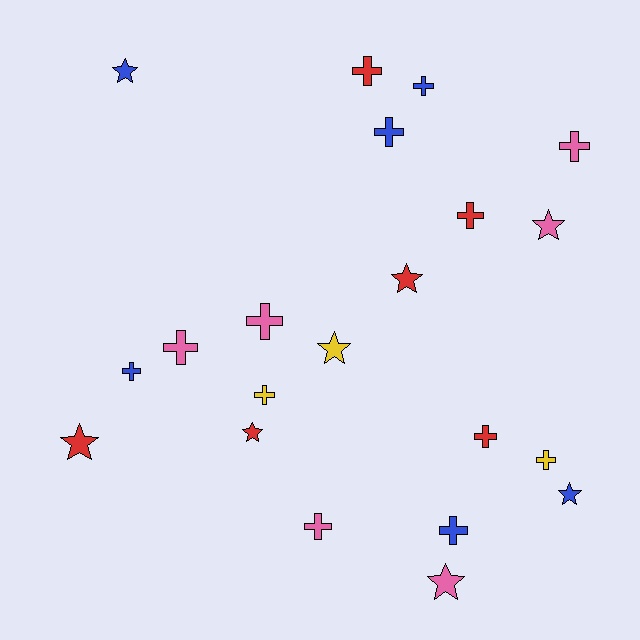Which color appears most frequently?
Pink, with 6 objects.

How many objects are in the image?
There are 21 objects.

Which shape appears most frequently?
Cross, with 13 objects.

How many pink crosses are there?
There are 4 pink crosses.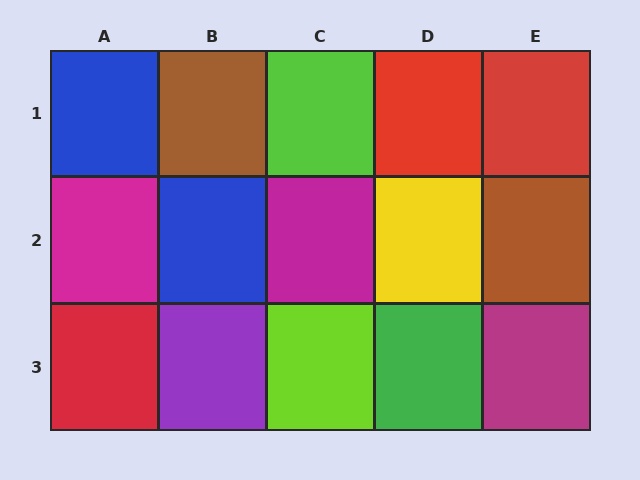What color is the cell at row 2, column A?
Magenta.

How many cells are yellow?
1 cell is yellow.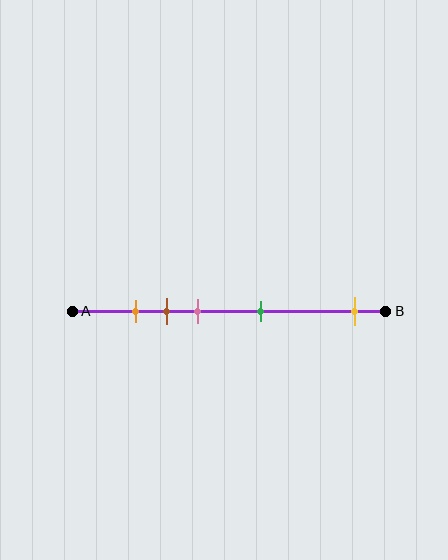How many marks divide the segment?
There are 5 marks dividing the segment.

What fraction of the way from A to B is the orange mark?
The orange mark is approximately 20% (0.2) of the way from A to B.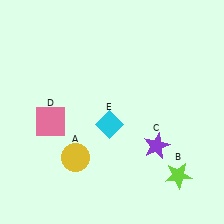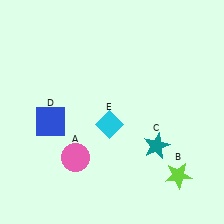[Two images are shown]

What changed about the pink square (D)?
In Image 1, D is pink. In Image 2, it changed to blue.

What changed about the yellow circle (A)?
In Image 1, A is yellow. In Image 2, it changed to pink.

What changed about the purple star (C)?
In Image 1, C is purple. In Image 2, it changed to teal.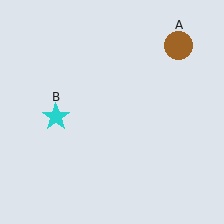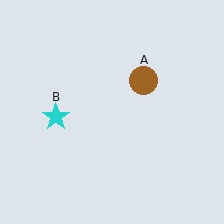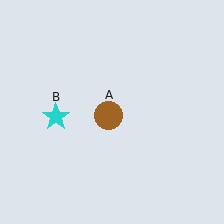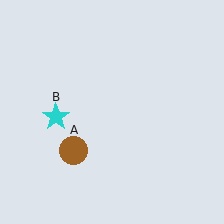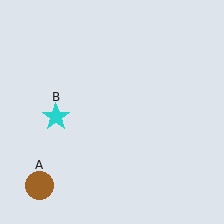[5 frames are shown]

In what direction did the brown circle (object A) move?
The brown circle (object A) moved down and to the left.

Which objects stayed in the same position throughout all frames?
Cyan star (object B) remained stationary.